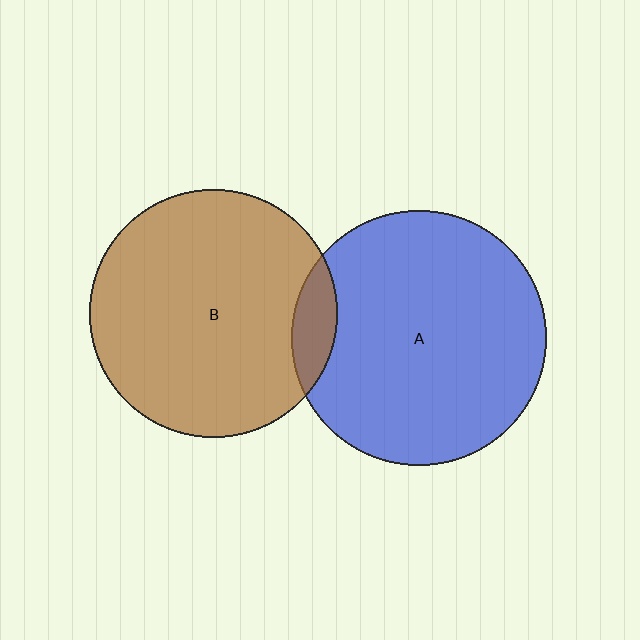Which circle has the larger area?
Circle A (blue).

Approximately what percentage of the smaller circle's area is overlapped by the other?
Approximately 10%.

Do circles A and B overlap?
Yes.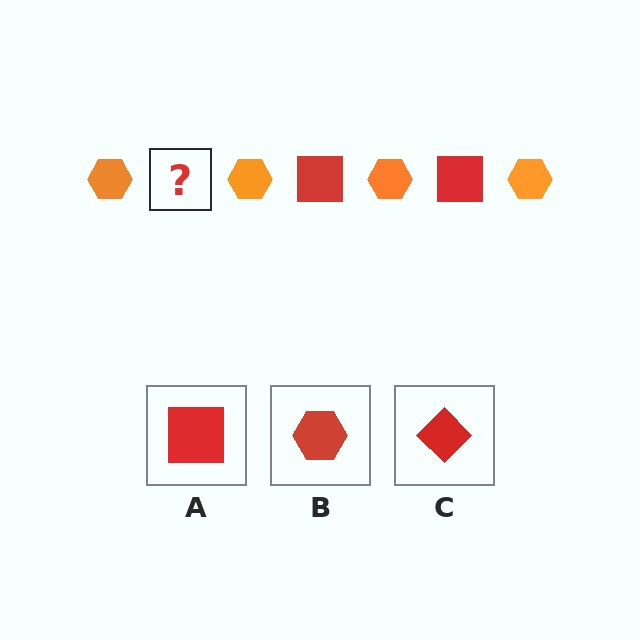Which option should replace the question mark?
Option A.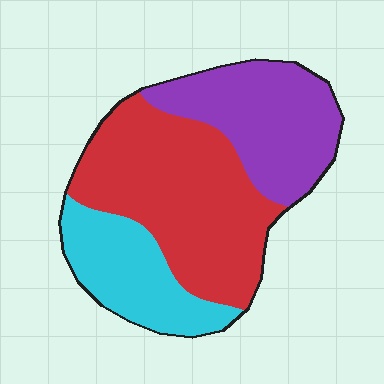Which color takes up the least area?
Cyan, at roughly 25%.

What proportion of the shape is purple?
Purple covers roughly 30% of the shape.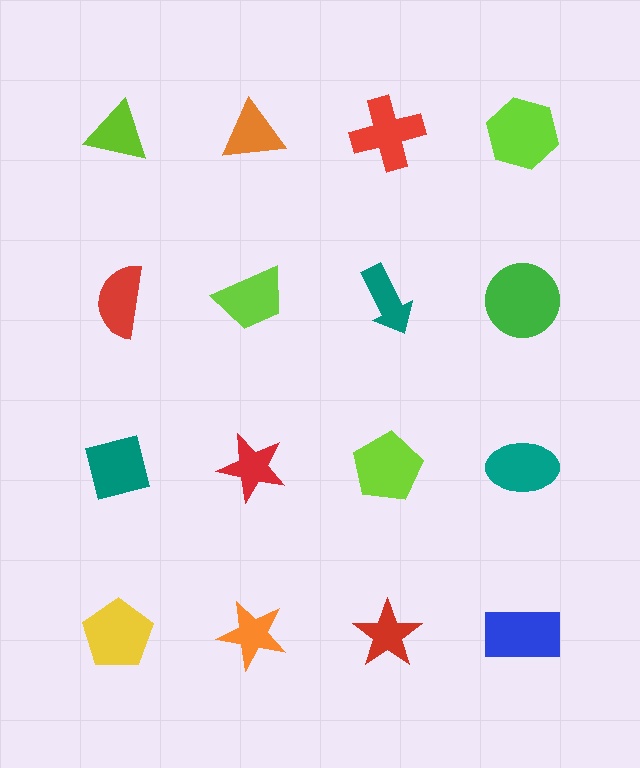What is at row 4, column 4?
A blue rectangle.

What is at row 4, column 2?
An orange star.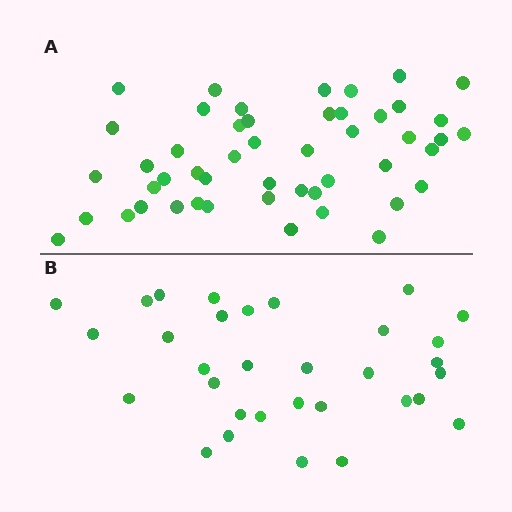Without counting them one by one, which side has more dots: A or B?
Region A (the top region) has more dots.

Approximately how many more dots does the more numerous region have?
Region A has approximately 15 more dots than region B.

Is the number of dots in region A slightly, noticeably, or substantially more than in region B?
Region A has substantially more. The ratio is roughly 1.5 to 1.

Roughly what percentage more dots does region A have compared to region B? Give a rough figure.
About 55% more.